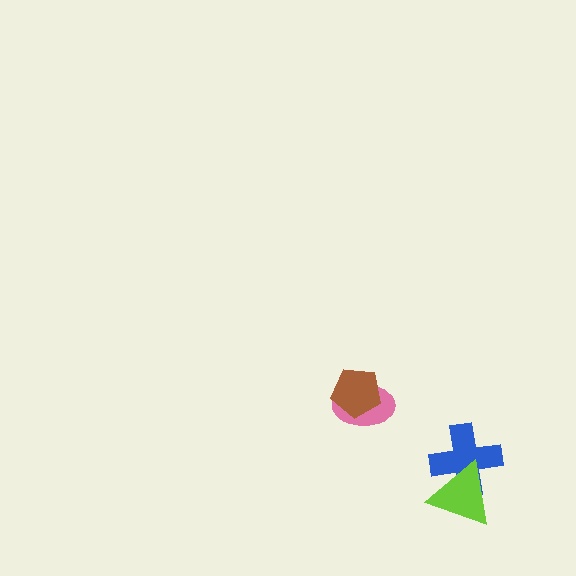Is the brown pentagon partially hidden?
No, no other shape covers it.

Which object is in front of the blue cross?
The lime triangle is in front of the blue cross.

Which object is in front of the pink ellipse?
The brown pentagon is in front of the pink ellipse.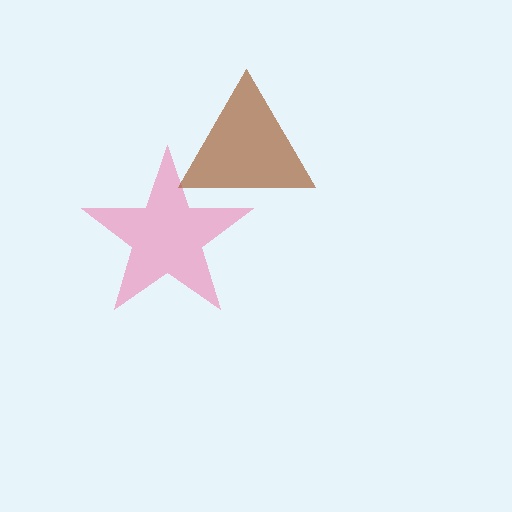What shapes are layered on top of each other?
The layered shapes are: a pink star, a brown triangle.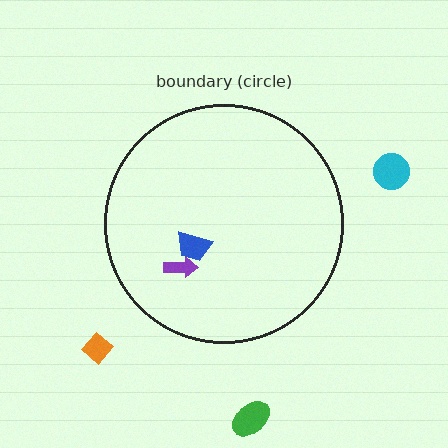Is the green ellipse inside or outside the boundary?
Outside.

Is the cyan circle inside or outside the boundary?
Outside.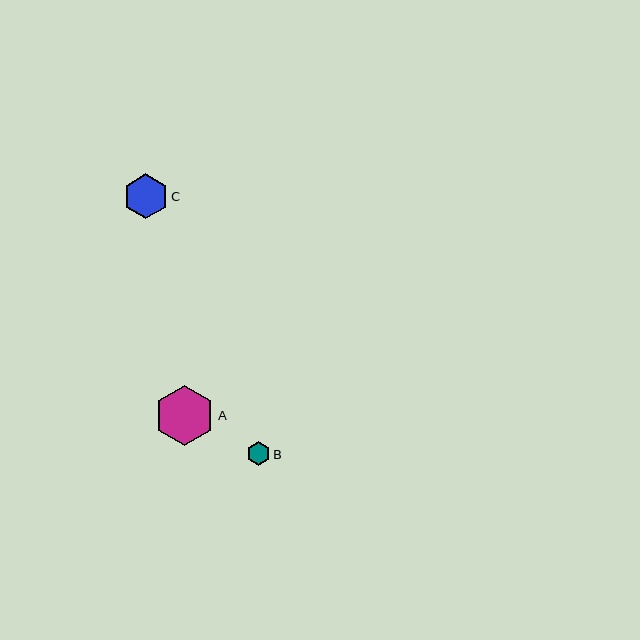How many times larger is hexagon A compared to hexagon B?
Hexagon A is approximately 2.5 times the size of hexagon B.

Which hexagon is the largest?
Hexagon A is the largest with a size of approximately 60 pixels.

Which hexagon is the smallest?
Hexagon B is the smallest with a size of approximately 24 pixels.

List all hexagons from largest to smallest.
From largest to smallest: A, C, B.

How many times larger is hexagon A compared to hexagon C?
Hexagon A is approximately 1.3 times the size of hexagon C.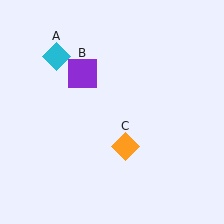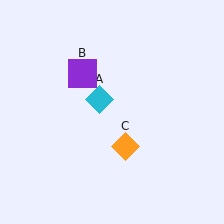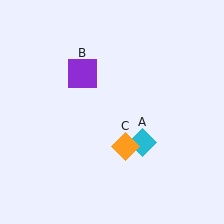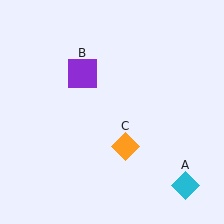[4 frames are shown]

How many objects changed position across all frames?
1 object changed position: cyan diamond (object A).